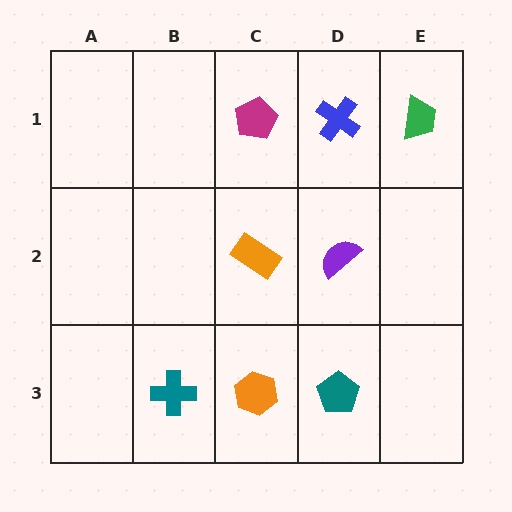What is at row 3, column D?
A teal pentagon.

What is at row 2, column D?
A purple semicircle.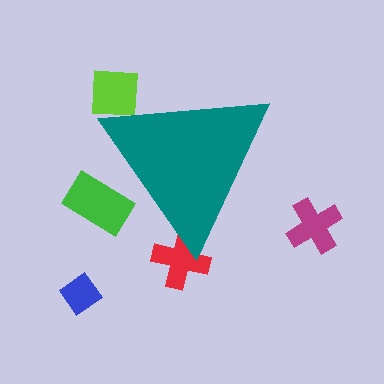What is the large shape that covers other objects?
A teal triangle.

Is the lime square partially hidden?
Yes, the lime square is partially hidden behind the teal triangle.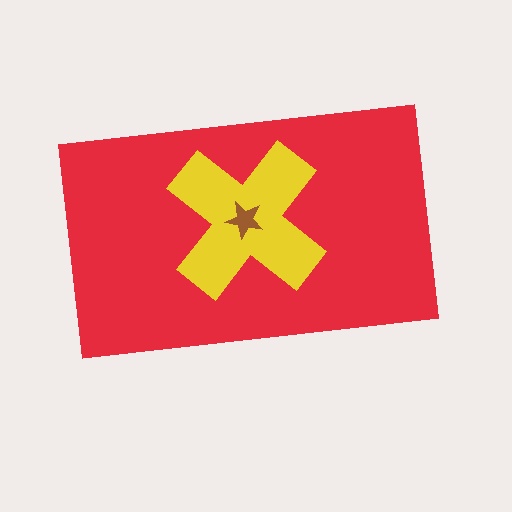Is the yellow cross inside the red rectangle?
Yes.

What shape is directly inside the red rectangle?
The yellow cross.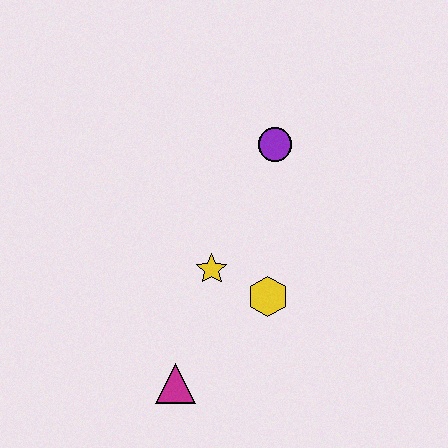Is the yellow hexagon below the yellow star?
Yes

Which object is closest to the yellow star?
The yellow hexagon is closest to the yellow star.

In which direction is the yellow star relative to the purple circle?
The yellow star is below the purple circle.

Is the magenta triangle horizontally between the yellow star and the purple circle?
No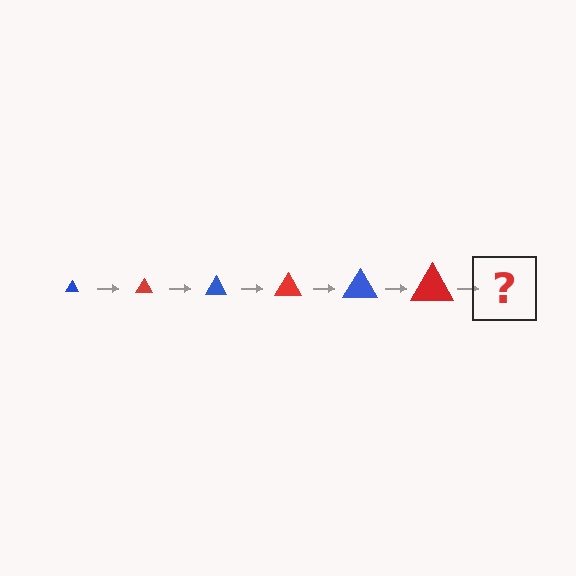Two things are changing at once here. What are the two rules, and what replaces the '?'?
The two rules are that the triangle grows larger each step and the color cycles through blue and red. The '?' should be a blue triangle, larger than the previous one.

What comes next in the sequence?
The next element should be a blue triangle, larger than the previous one.